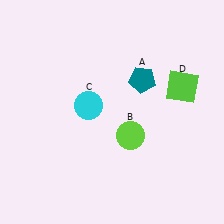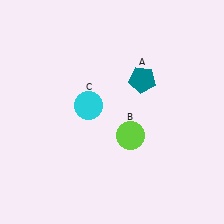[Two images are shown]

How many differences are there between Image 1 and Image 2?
There is 1 difference between the two images.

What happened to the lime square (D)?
The lime square (D) was removed in Image 2. It was in the top-right area of Image 1.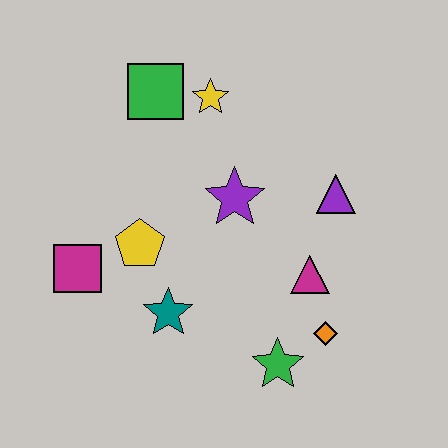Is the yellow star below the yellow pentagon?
No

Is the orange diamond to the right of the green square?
Yes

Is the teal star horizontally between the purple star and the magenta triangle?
No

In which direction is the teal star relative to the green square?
The teal star is below the green square.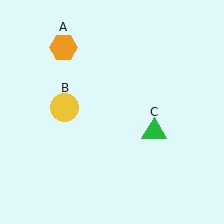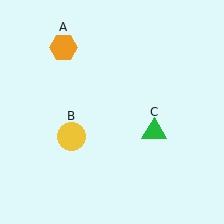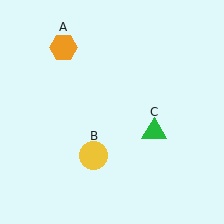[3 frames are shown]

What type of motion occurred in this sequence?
The yellow circle (object B) rotated counterclockwise around the center of the scene.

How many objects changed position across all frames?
1 object changed position: yellow circle (object B).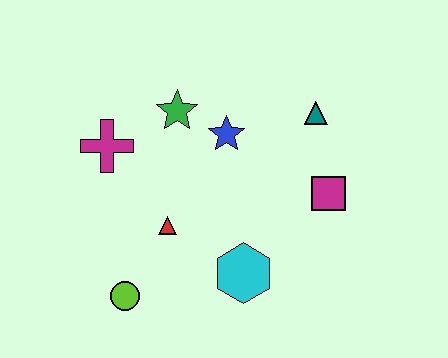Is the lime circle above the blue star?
No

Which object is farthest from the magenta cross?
The magenta square is farthest from the magenta cross.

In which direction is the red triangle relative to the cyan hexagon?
The red triangle is to the left of the cyan hexagon.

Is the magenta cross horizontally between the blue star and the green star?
No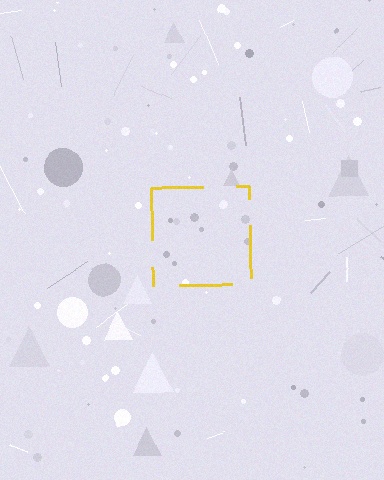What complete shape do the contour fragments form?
The contour fragments form a square.